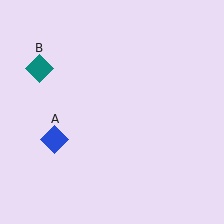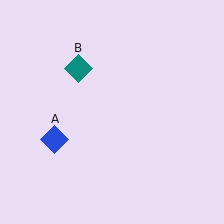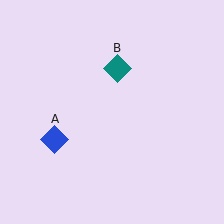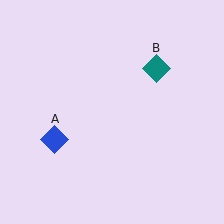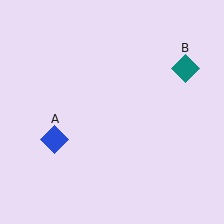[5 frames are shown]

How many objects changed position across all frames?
1 object changed position: teal diamond (object B).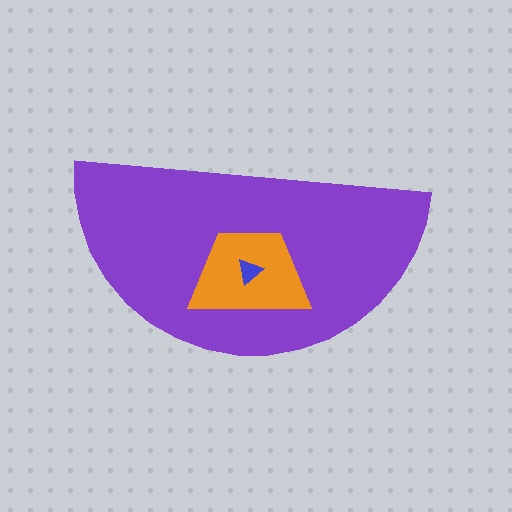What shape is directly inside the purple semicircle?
The orange trapezoid.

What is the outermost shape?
The purple semicircle.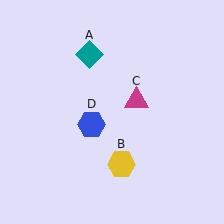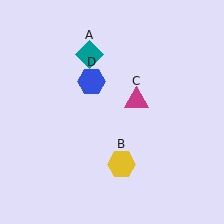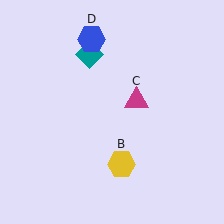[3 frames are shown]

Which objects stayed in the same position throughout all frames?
Teal diamond (object A) and yellow hexagon (object B) and magenta triangle (object C) remained stationary.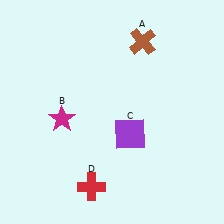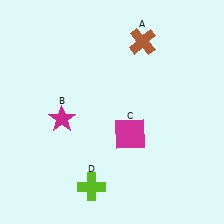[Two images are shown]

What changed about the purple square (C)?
In Image 1, C is purple. In Image 2, it changed to magenta.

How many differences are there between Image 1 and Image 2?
There are 2 differences between the two images.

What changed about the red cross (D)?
In Image 1, D is red. In Image 2, it changed to lime.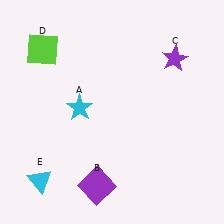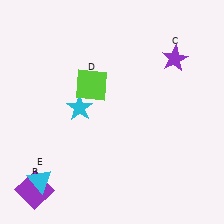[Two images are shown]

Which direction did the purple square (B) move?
The purple square (B) moved left.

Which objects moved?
The objects that moved are: the purple square (B), the lime square (D).